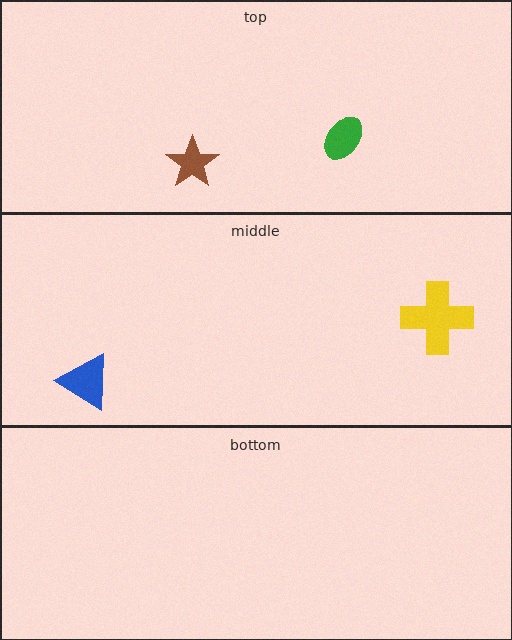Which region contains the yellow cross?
The middle region.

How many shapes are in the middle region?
2.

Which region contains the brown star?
The top region.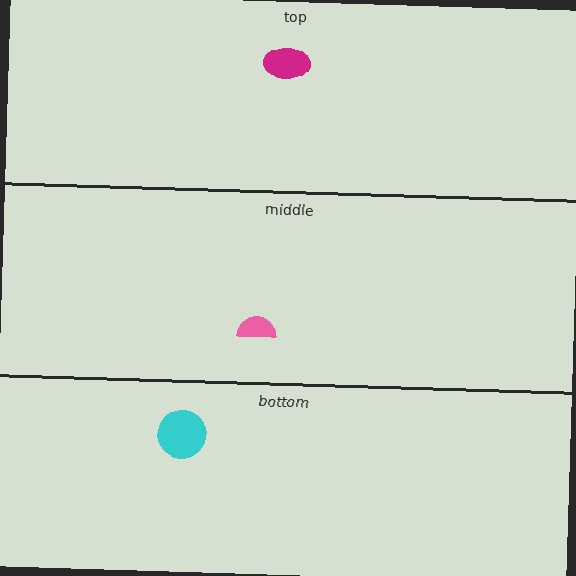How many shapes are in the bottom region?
1.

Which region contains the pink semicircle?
The middle region.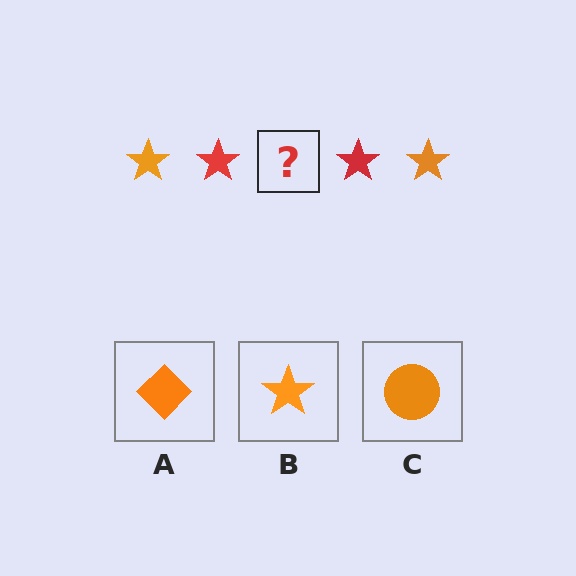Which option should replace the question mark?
Option B.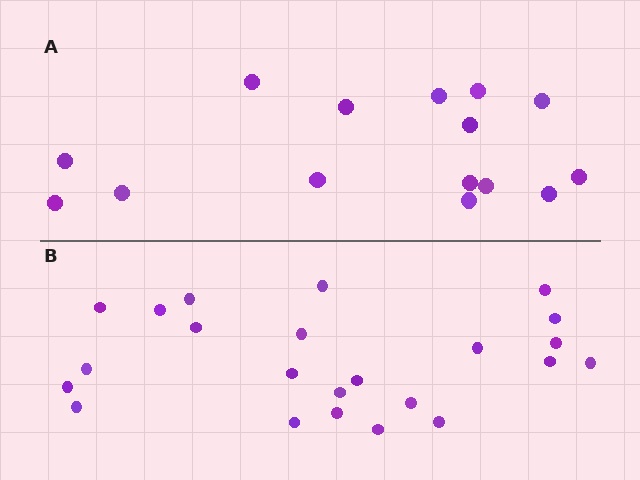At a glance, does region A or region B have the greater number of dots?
Region B (the bottom region) has more dots.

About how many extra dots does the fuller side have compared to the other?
Region B has roughly 8 or so more dots than region A.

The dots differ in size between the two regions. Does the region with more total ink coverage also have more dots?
No. Region A has more total ink coverage because its dots are larger, but region B actually contains more individual dots. Total area can be misleading — the number of items is what matters here.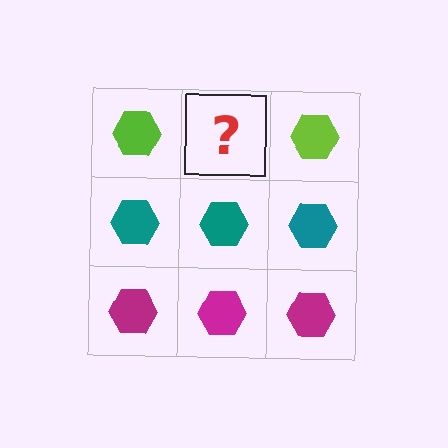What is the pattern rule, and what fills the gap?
The rule is that each row has a consistent color. The gap should be filled with a lime hexagon.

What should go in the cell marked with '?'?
The missing cell should contain a lime hexagon.